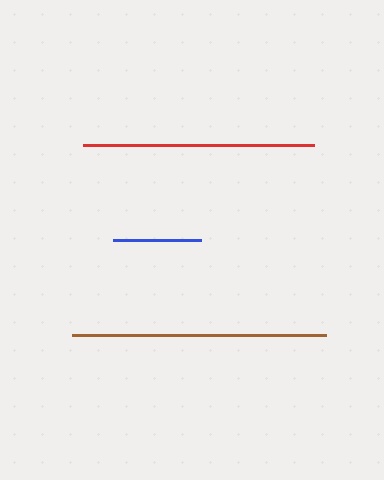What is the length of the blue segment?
The blue segment is approximately 89 pixels long.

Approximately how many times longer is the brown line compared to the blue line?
The brown line is approximately 2.9 times the length of the blue line.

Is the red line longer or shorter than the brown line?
The brown line is longer than the red line.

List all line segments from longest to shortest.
From longest to shortest: brown, red, blue.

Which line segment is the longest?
The brown line is the longest at approximately 254 pixels.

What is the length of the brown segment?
The brown segment is approximately 254 pixels long.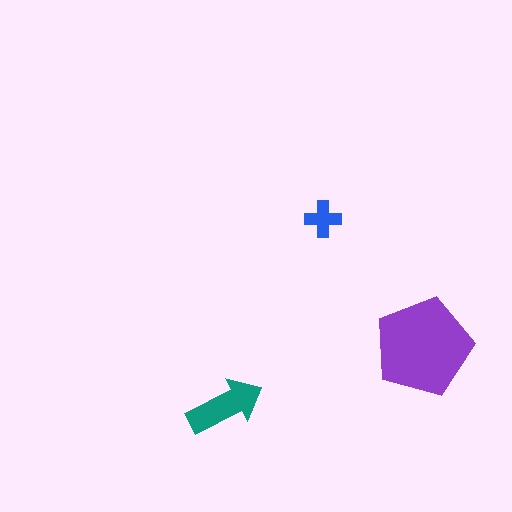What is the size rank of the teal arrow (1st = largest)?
2nd.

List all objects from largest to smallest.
The purple pentagon, the teal arrow, the blue cross.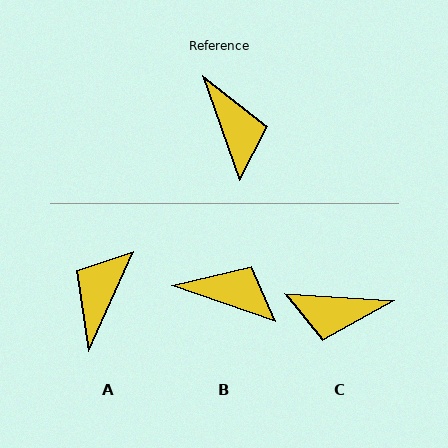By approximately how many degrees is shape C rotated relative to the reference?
Approximately 113 degrees clockwise.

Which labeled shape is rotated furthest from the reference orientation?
A, about 136 degrees away.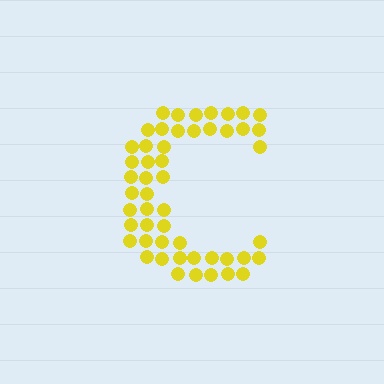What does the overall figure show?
The overall figure shows the letter C.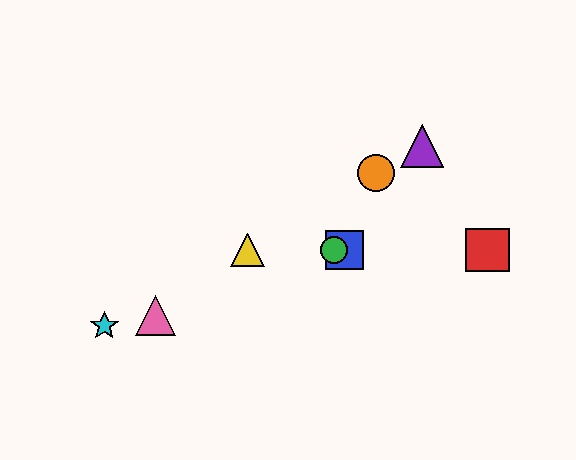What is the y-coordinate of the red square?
The red square is at y≈250.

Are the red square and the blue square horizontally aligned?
Yes, both are at y≈250.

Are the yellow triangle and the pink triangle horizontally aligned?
No, the yellow triangle is at y≈250 and the pink triangle is at y≈316.